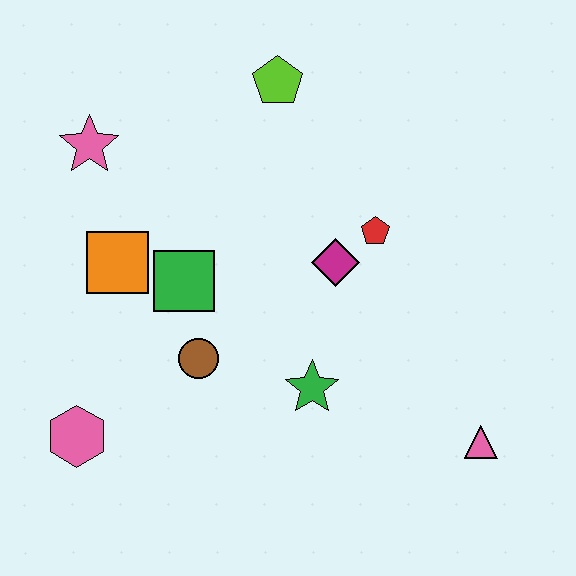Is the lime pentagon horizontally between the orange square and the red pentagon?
Yes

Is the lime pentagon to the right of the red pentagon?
No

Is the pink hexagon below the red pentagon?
Yes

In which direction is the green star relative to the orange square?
The green star is to the right of the orange square.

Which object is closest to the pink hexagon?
The brown circle is closest to the pink hexagon.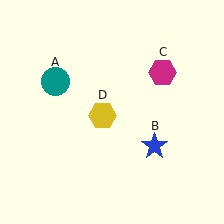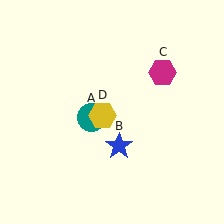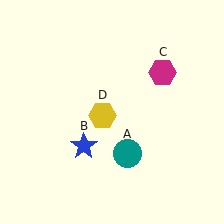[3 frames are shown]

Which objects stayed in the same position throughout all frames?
Magenta hexagon (object C) and yellow hexagon (object D) remained stationary.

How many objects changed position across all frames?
2 objects changed position: teal circle (object A), blue star (object B).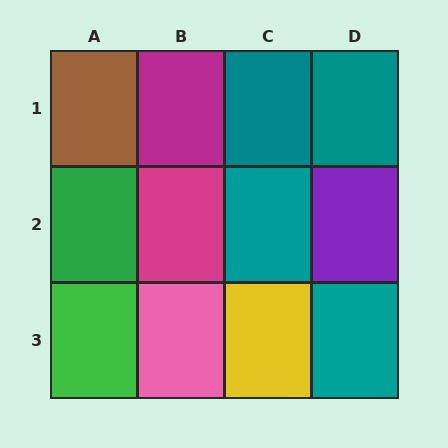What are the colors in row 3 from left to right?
Green, pink, yellow, teal.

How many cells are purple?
1 cell is purple.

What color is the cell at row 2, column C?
Teal.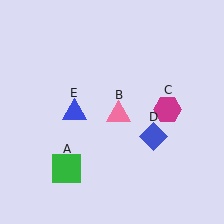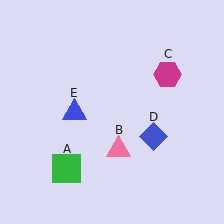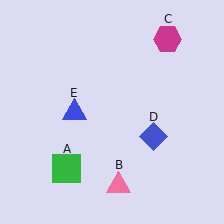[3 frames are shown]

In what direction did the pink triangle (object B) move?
The pink triangle (object B) moved down.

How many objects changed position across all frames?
2 objects changed position: pink triangle (object B), magenta hexagon (object C).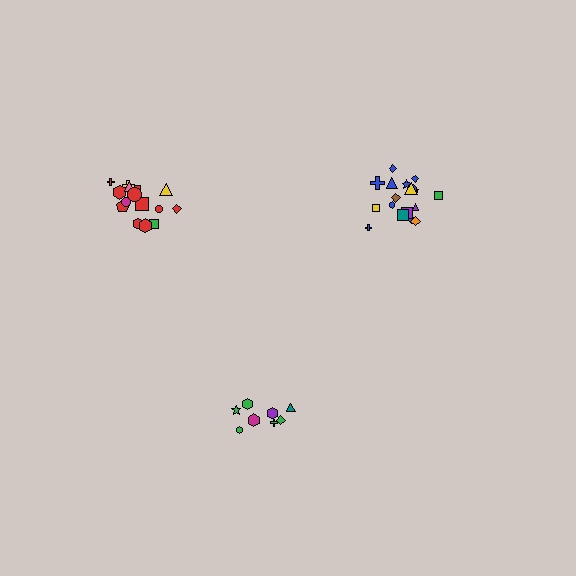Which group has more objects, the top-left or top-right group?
The top-right group.